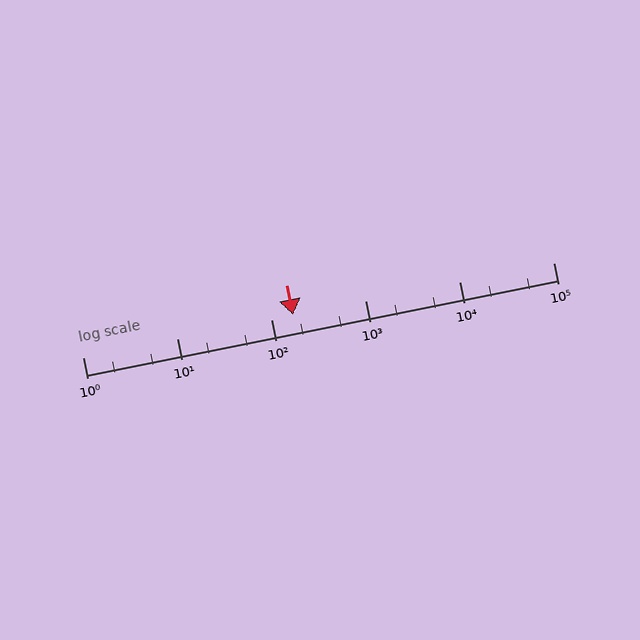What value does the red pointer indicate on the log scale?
The pointer indicates approximately 170.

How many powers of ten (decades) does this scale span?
The scale spans 5 decades, from 1 to 100000.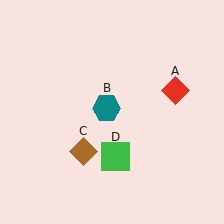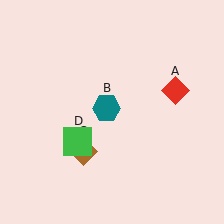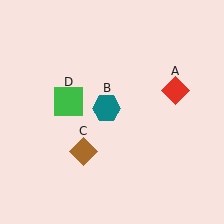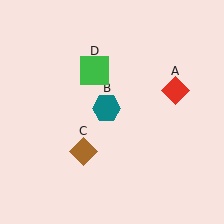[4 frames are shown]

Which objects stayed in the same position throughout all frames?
Red diamond (object A) and teal hexagon (object B) and brown diamond (object C) remained stationary.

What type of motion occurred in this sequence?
The green square (object D) rotated clockwise around the center of the scene.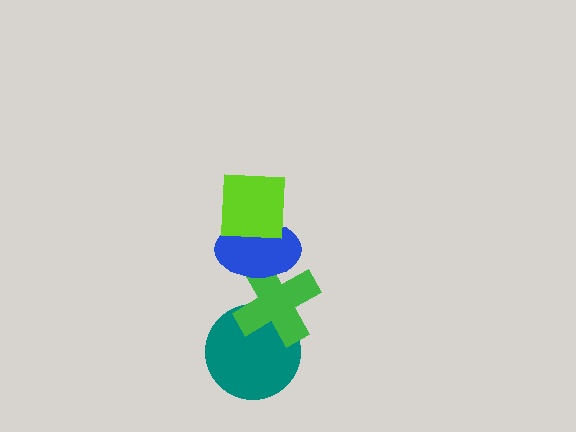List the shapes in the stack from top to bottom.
From top to bottom: the lime square, the blue ellipse, the green cross, the teal circle.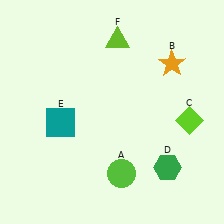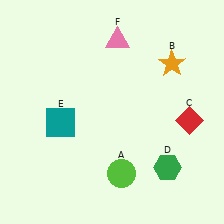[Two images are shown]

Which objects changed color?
C changed from lime to red. F changed from lime to pink.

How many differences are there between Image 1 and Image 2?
There are 2 differences between the two images.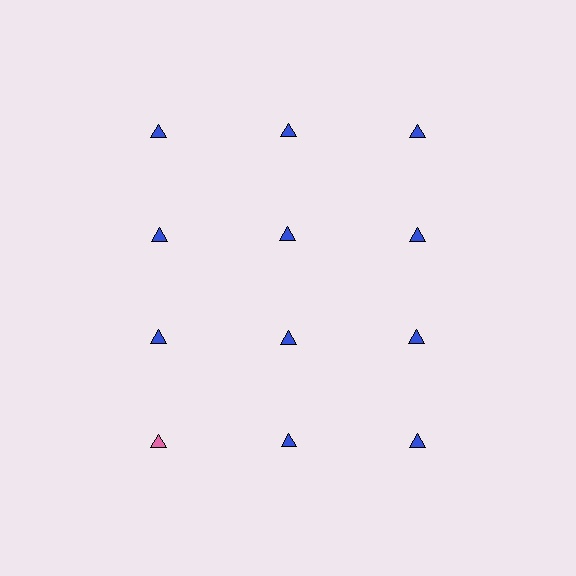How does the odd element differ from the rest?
It has a different color: pink instead of blue.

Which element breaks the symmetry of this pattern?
The pink triangle in the fourth row, leftmost column breaks the symmetry. All other shapes are blue triangles.